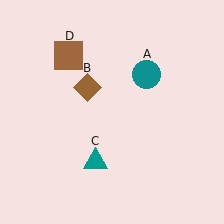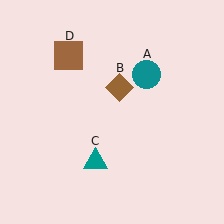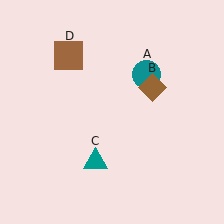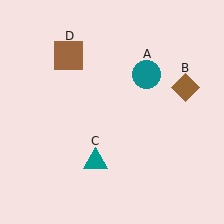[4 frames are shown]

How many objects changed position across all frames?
1 object changed position: brown diamond (object B).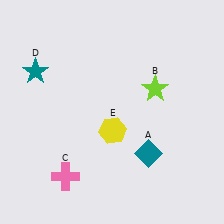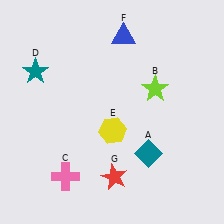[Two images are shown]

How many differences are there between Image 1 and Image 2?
There are 2 differences between the two images.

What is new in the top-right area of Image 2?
A blue triangle (F) was added in the top-right area of Image 2.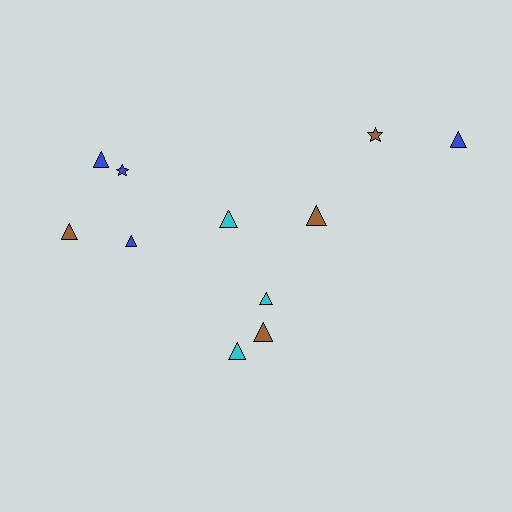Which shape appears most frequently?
Triangle, with 9 objects.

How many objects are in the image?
There are 11 objects.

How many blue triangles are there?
There are 3 blue triangles.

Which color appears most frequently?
Blue, with 4 objects.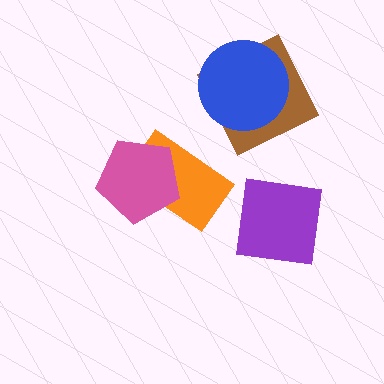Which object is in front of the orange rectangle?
The pink pentagon is in front of the orange rectangle.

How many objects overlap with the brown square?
1 object overlaps with the brown square.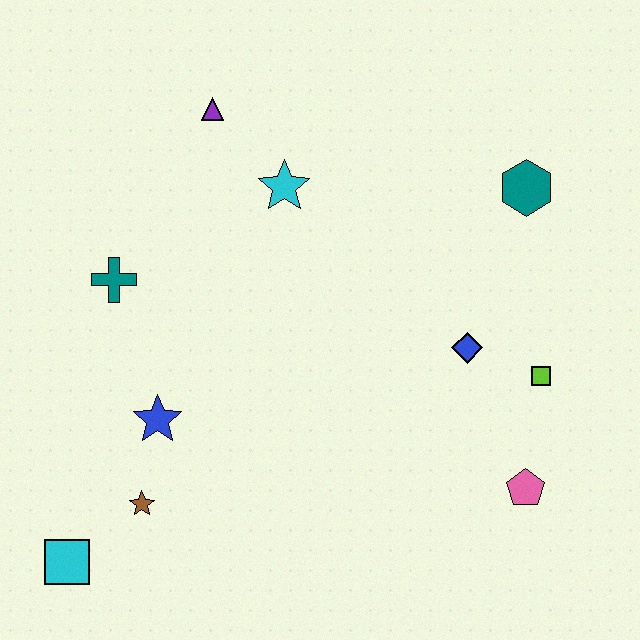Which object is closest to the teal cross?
The blue star is closest to the teal cross.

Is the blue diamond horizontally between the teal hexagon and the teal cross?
Yes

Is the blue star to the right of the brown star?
Yes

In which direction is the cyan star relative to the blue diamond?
The cyan star is to the left of the blue diamond.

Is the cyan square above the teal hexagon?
No